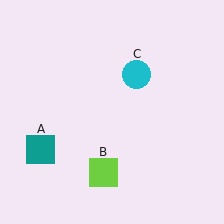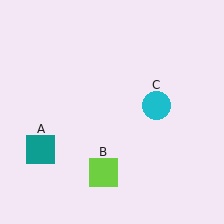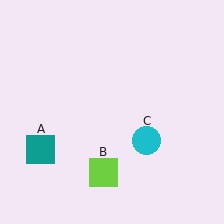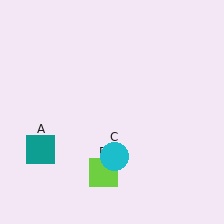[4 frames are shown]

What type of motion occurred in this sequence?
The cyan circle (object C) rotated clockwise around the center of the scene.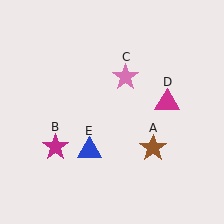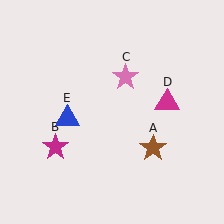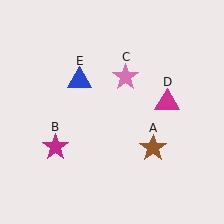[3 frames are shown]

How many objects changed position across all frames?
1 object changed position: blue triangle (object E).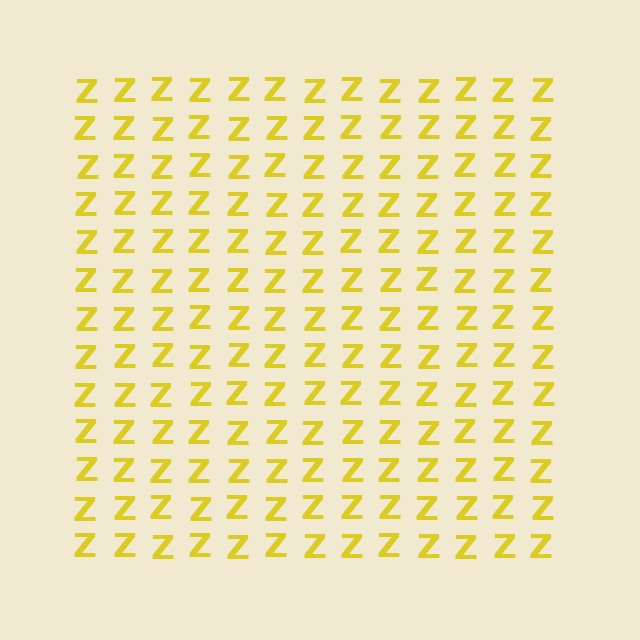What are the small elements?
The small elements are letter Z's.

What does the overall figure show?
The overall figure shows a square.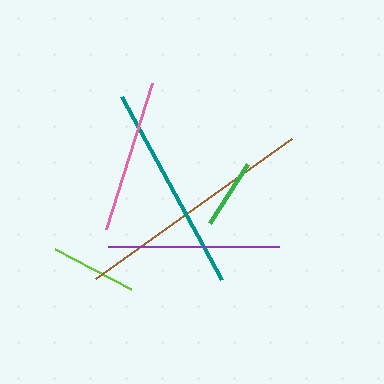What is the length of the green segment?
The green segment is approximately 70 pixels long.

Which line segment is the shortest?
The green line is the shortest at approximately 70 pixels.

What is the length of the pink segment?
The pink segment is approximately 153 pixels long.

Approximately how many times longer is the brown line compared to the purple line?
The brown line is approximately 1.4 times the length of the purple line.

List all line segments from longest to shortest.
From longest to shortest: brown, teal, purple, pink, lime, green.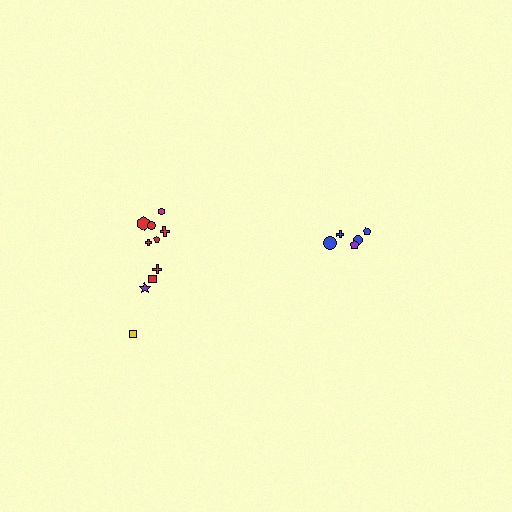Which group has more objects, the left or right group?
The left group.